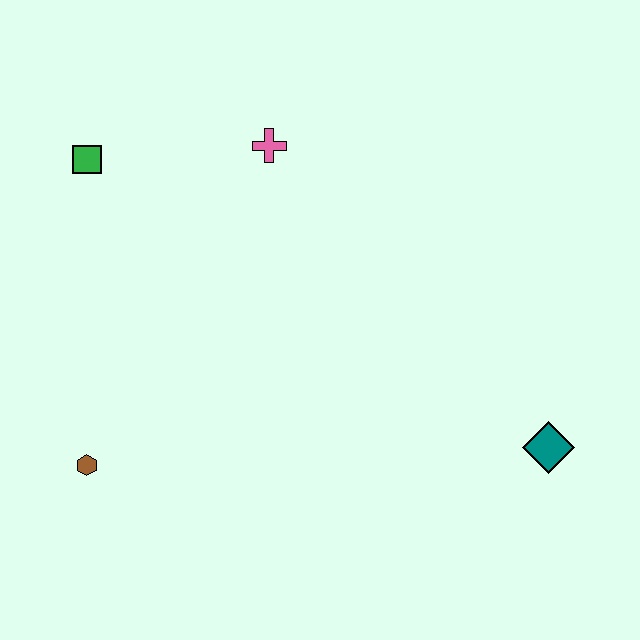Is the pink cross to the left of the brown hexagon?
No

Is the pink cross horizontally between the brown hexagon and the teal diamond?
Yes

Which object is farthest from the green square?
The teal diamond is farthest from the green square.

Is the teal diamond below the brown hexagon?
No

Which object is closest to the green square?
The pink cross is closest to the green square.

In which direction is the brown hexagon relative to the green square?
The brown hexagon is below the green square.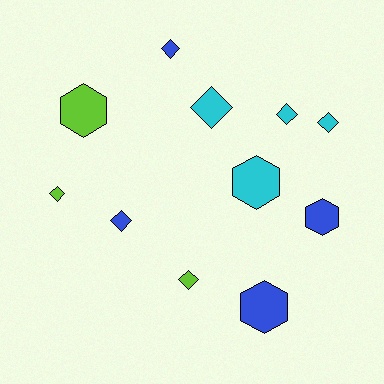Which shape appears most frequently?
Diamond, with 7 objects.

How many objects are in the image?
There are 11 objects.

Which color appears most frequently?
Cyan, with 4 objects.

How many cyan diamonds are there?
There are 3 cyan diamonds.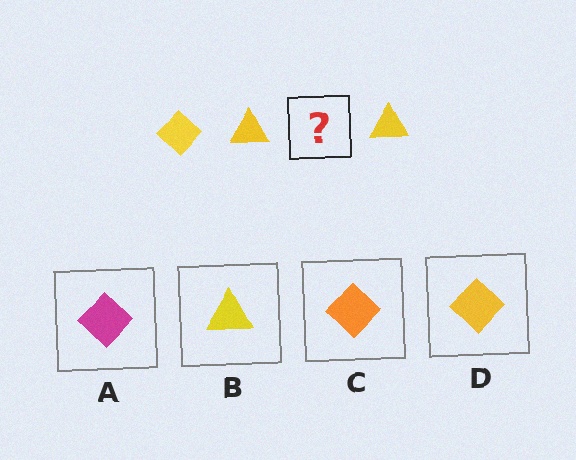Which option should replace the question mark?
Option D.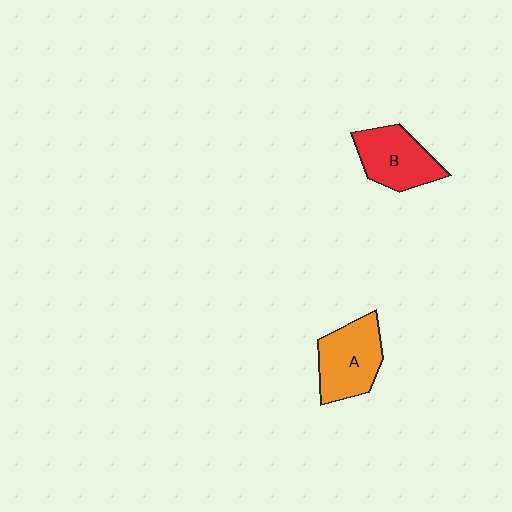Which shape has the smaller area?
Shape B (red).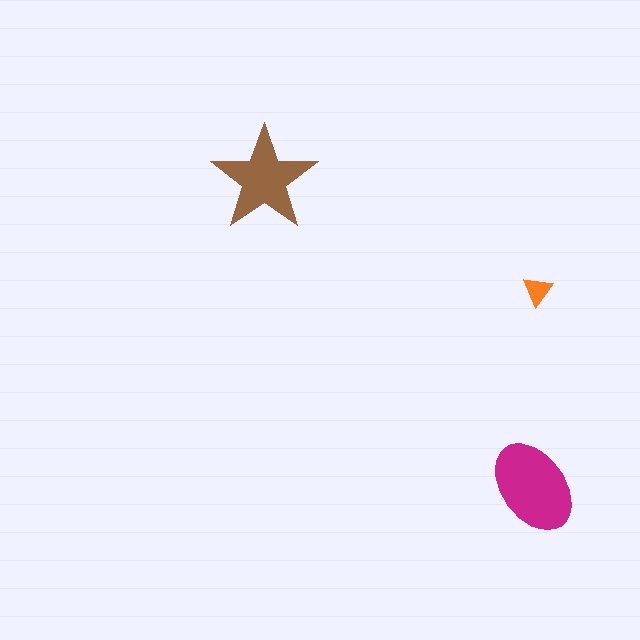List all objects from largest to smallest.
The magenta ellipse, the brown star, the orange triangle.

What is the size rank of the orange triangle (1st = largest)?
3rd.